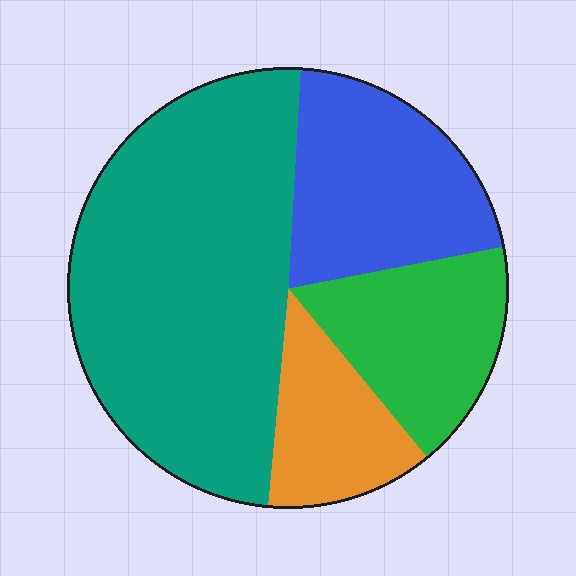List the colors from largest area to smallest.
From largest to smallest: teal, blue, green, orange.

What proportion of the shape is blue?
Blue covers roughly 20% of the shape.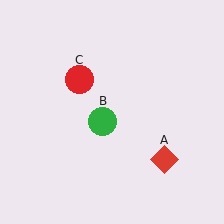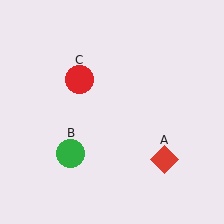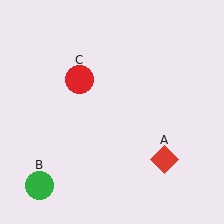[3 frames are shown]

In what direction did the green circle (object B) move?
The green circle (object B) moved down and to the left.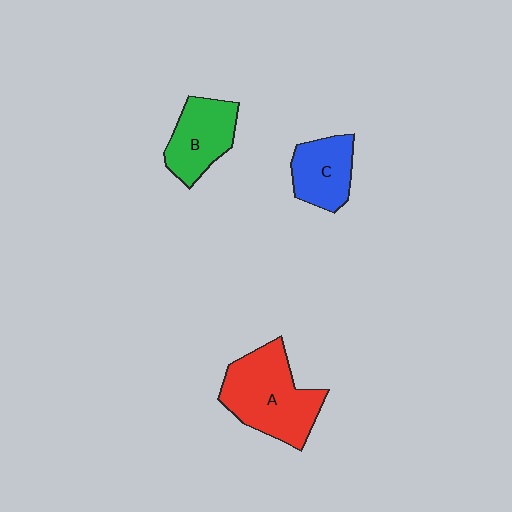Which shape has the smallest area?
Shape C (blue).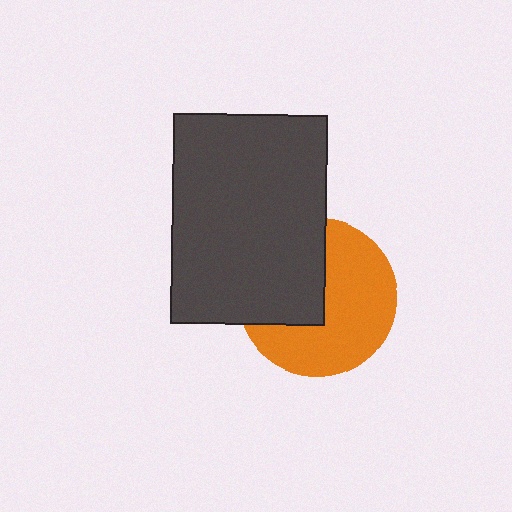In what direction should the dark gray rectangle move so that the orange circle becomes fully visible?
The dark gray rectangle should move left. That is the shortest direction to clear the overlap and leave the orange circle fully visible.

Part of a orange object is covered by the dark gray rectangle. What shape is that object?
It is a circle.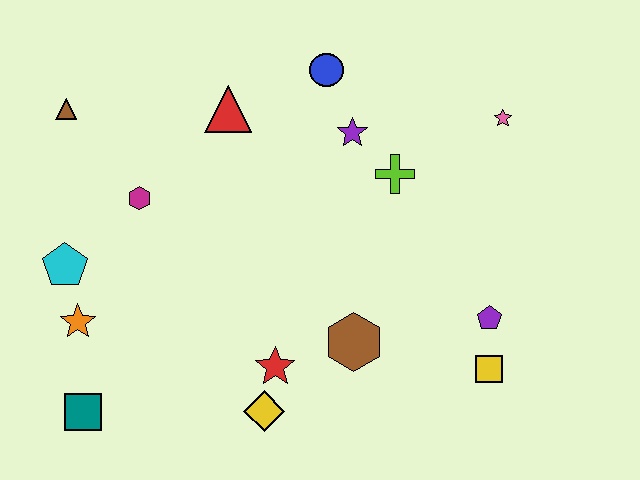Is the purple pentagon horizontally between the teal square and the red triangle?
No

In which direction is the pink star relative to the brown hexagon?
The pink star is above the brown hexagon.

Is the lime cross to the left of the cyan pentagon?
No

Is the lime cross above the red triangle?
No